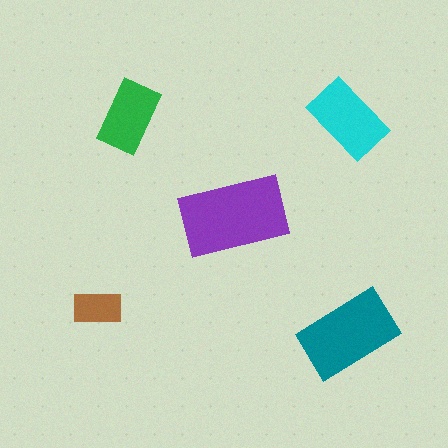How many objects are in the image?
There are 5 objects in the image.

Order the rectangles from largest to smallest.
the purple one, the teal one, the cyan one, the green one, the brown one.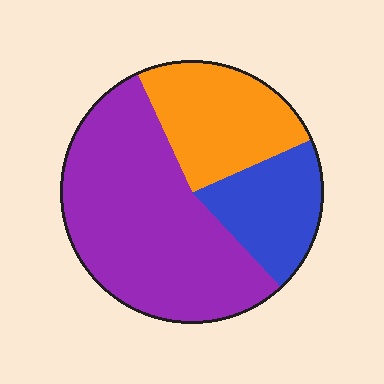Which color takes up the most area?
Purple, at roughly 55%.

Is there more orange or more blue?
Orange.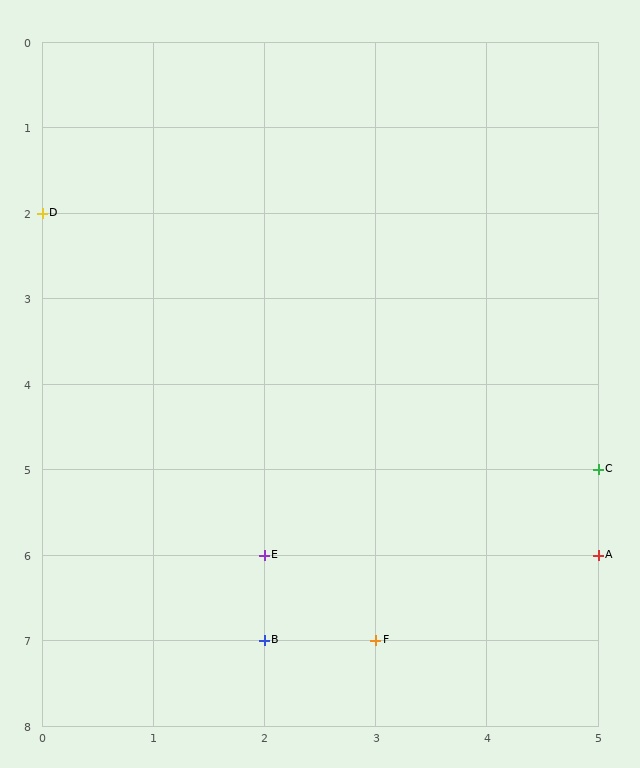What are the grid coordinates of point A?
Point A is at grid coordinates (5, 6).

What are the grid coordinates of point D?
Point D is at grid coordinates (0, 2).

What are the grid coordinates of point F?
Point F is at grid coordinates (3, 7).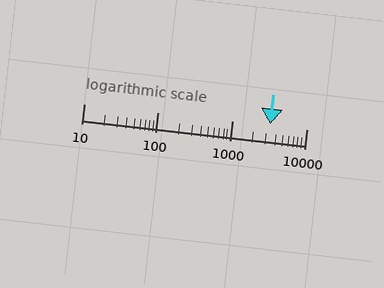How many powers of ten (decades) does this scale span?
The scale spans 3 decades, from 10 to 10000.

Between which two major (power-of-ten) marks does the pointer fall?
The pointer is between 1000 and 10000.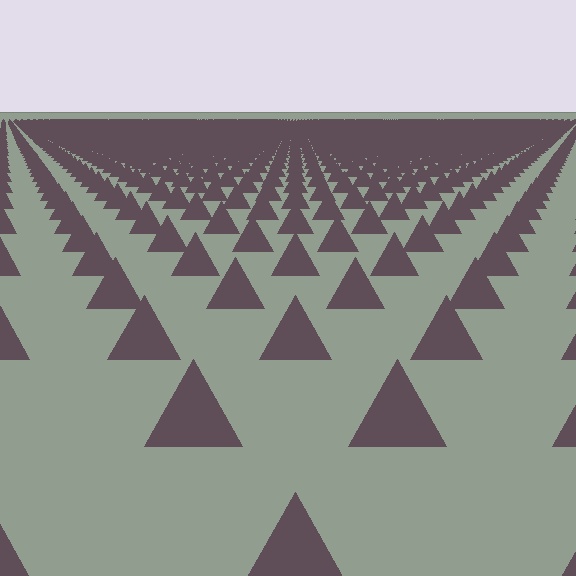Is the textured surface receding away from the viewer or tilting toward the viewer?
The surface is receding away from the viewer. Texture elements get smaller and denser toward the top.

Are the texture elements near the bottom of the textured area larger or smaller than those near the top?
Larger. Near the bottom, elements are closer to the viewer and appear at a bigger on-screen size.